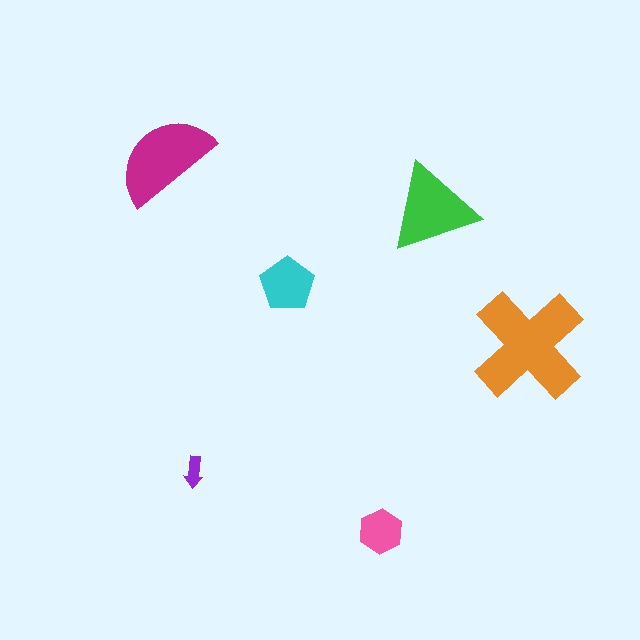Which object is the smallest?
The purple arrow.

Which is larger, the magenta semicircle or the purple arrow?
The magenta semicircle.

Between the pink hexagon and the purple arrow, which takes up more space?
The pink hexagon.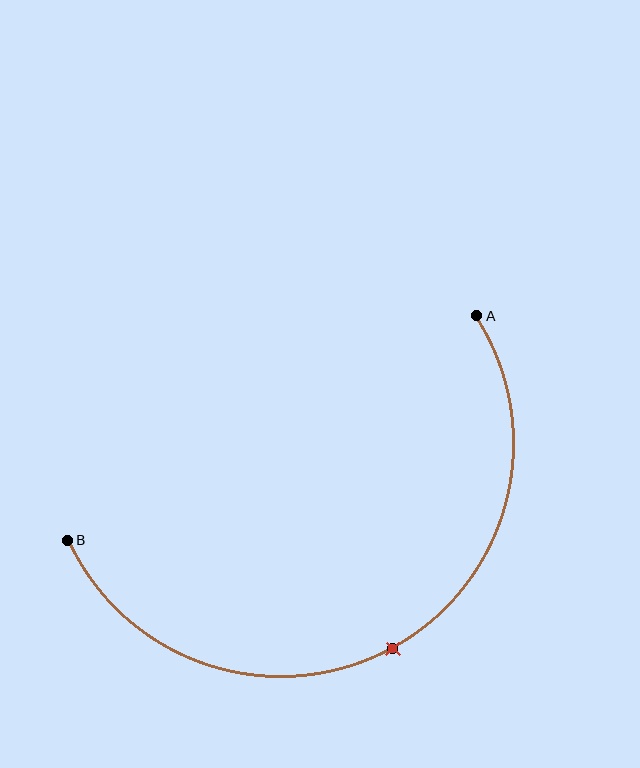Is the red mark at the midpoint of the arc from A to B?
Yes. The red mark lies on the arc at equal arc-length from both A and B — it is the arc midpoint.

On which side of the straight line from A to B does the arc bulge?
The arc bulges below the straight line connecting A and B.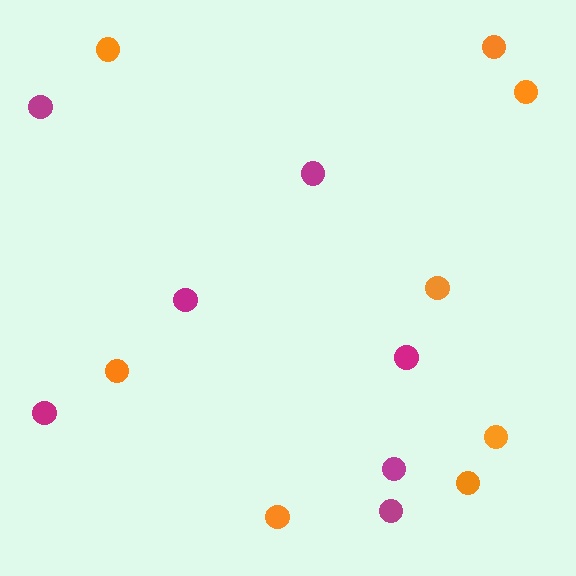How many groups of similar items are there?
There are 2 groups: one group of magenta circles (7) and one group of orange circles (8).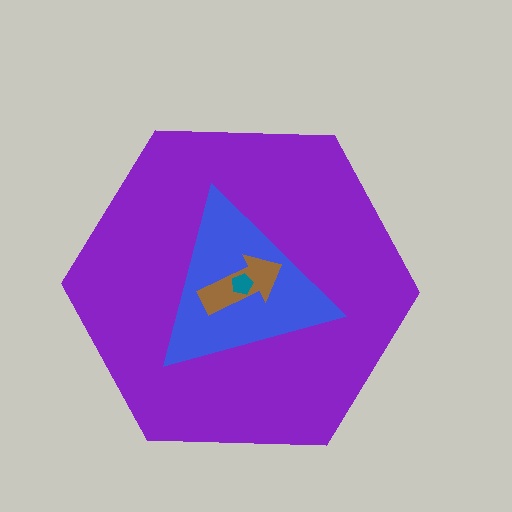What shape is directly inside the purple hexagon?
The blue triangle.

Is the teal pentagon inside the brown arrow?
Yes.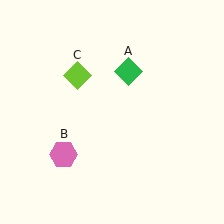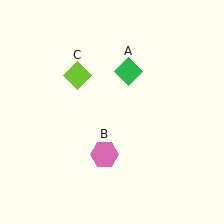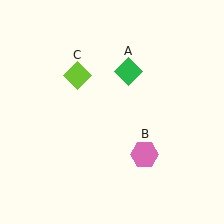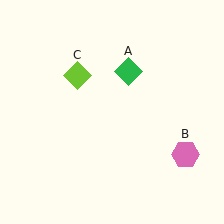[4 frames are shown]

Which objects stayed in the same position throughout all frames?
Green diamond (object A) and lime diamond (object C) remained stationary.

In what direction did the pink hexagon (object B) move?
The pink hexagon (object B) moved right.